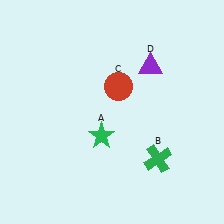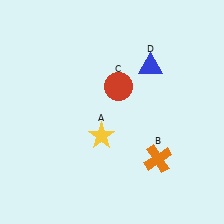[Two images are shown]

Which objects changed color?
A changed from green to yellow. B changed from green to orange. D changed from purple to blue.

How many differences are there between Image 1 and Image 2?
There are 3 differences between the two images.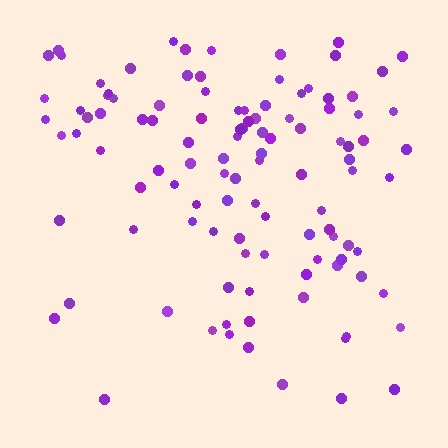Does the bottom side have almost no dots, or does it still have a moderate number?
Still a moderate number, just noticeably fewer than the top.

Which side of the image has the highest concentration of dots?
The top.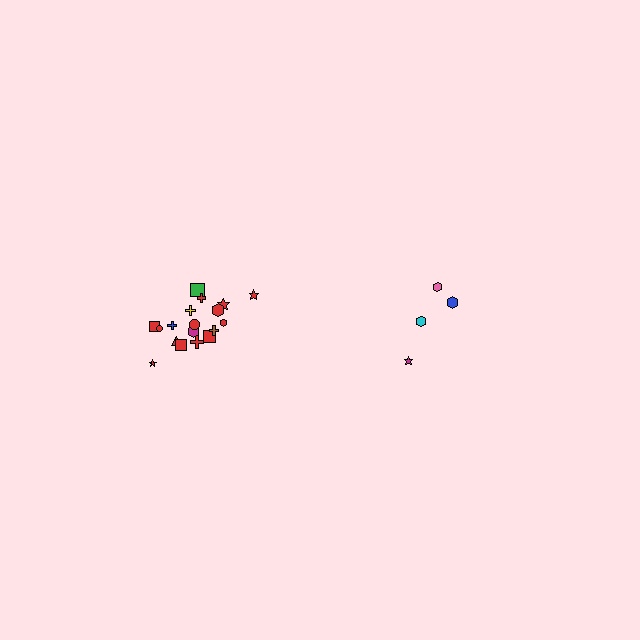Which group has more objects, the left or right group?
The left group.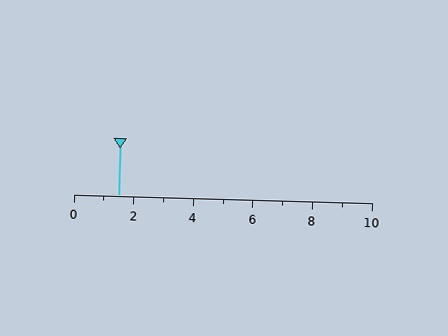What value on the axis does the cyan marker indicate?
The marker indicates approximately 1.5.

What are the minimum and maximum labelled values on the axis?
The axis runs from 0 to 10.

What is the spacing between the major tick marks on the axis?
The major ticks are spaced 2 apart.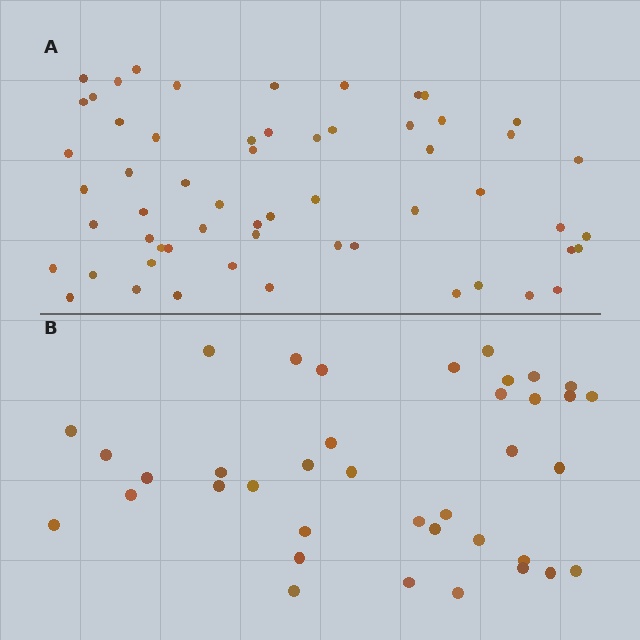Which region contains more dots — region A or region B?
Region A (the top region) has more dots.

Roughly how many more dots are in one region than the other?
Region A has approximately 20 more dots than region B.